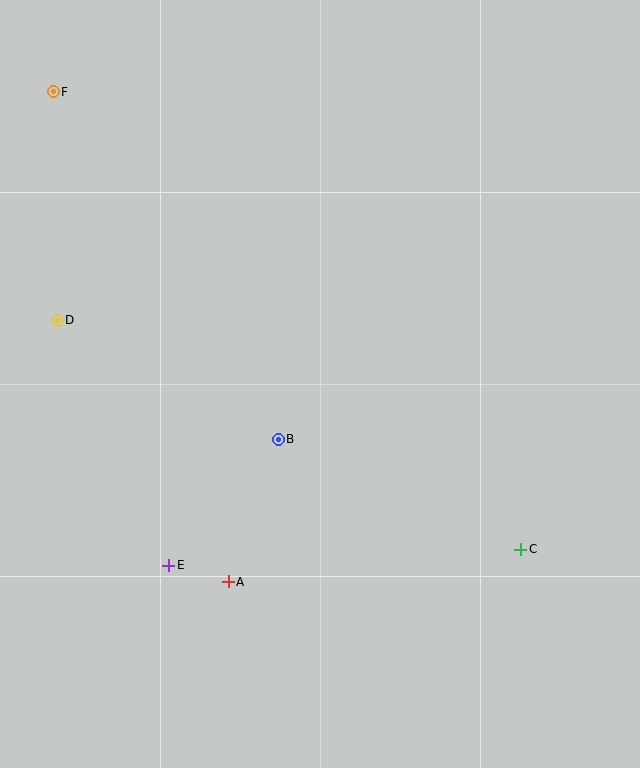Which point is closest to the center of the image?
Point B at (278, 439) is closest to the center.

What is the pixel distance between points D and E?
The distance between D and E is 269 pixels.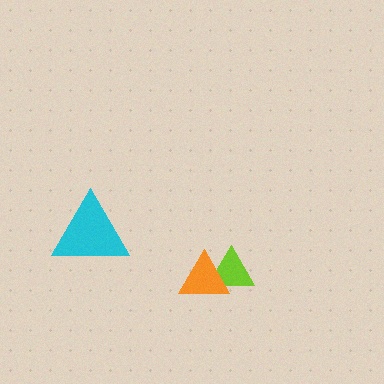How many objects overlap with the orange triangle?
1 object overlaps with the orange triangle.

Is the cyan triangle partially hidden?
No, no other shape covers it.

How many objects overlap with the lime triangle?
1 object overlaps with the lime triangle.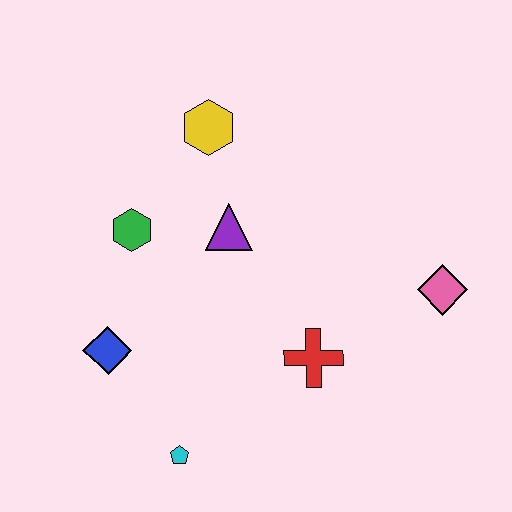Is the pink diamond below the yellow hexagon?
Yes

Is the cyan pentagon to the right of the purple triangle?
No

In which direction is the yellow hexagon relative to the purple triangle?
The yellow hexagon is above the purple triangle.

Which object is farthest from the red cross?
The yellow hexagon is farthest from the red cross.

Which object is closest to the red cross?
The pink diamond is closest to the red cross.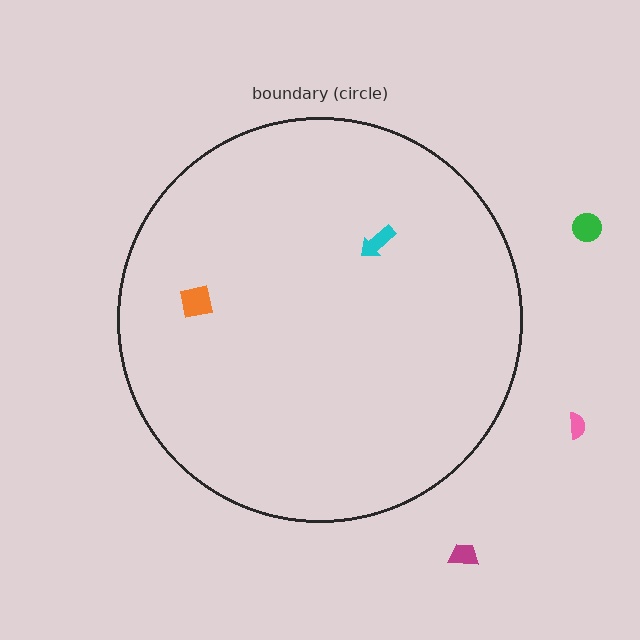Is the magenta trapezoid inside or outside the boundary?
Outside.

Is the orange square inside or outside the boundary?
Inside.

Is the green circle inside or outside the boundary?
Outside.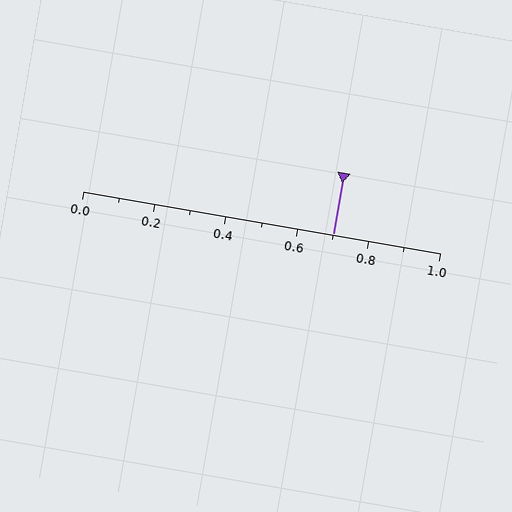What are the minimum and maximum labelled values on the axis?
The axis runs from 0.0 to 1.0.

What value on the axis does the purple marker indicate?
The marker indicates approximately 0.7.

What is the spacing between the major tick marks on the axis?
The major ticks are spaced 0.2 apart.